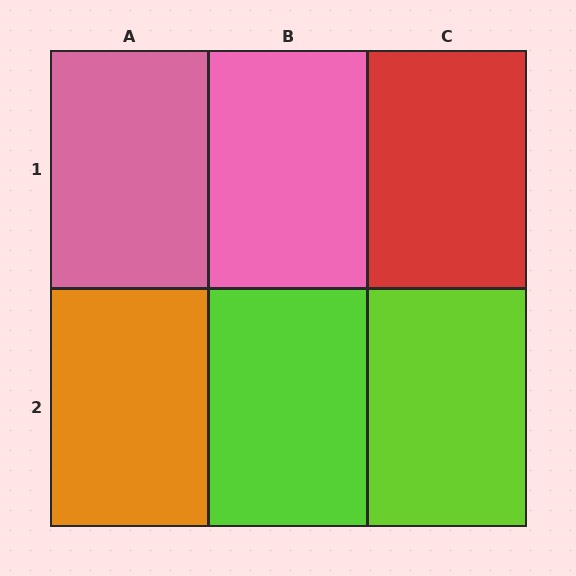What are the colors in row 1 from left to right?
Pink, pink, red.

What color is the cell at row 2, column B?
Lime.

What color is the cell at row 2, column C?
Lime.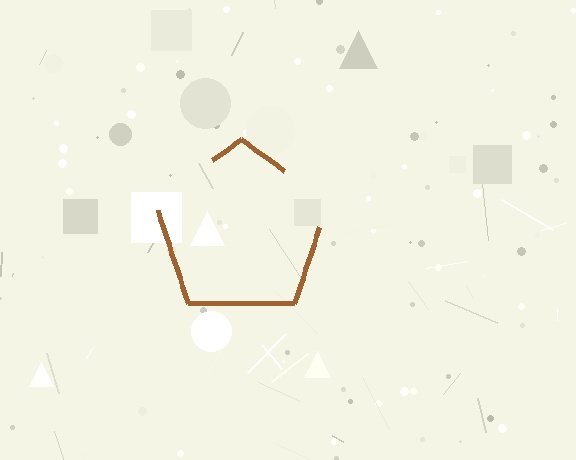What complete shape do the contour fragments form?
The contour fragments form a pentagon.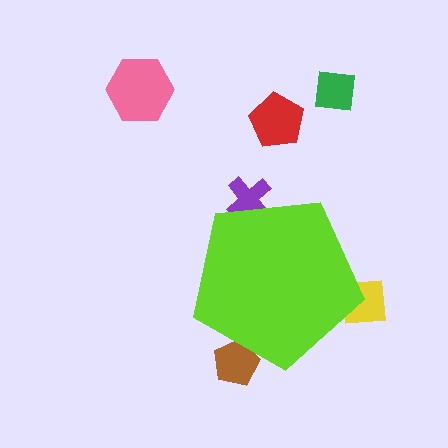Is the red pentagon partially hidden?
No, the red pentagon is fully visible.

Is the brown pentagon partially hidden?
Yes, the brown pentagon is partially hidden behind the lime pentagon.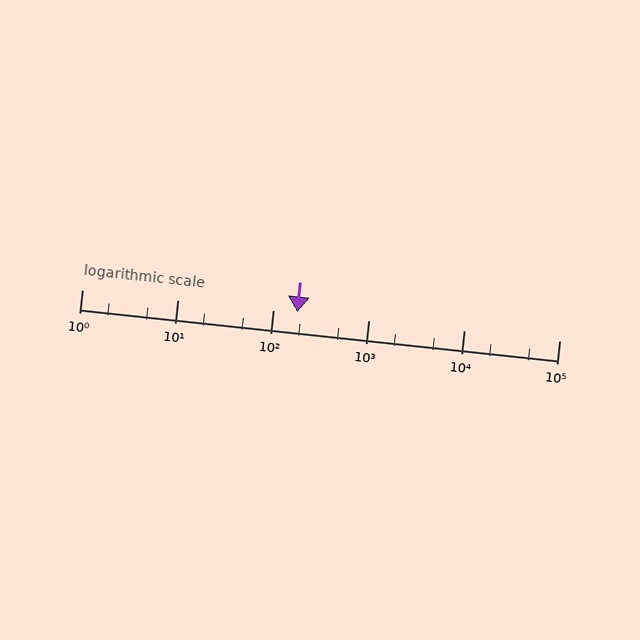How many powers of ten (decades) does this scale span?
The scale spans 5 decades, from 1 to 100000.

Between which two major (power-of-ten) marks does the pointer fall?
The pointer is between 100 and 1000.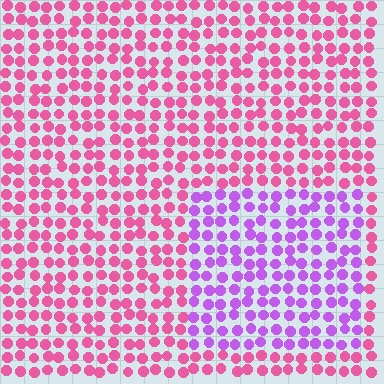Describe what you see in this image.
The image is filled with small pink elements in a uniform arrangement. A rectangle-shaped region is visible where the elements are tinted to a slightly different hue, forming a subtle color boundary.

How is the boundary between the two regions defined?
The boundary is defined purely by a slight shift in hue (about 47 degrees). Spacing, size, and orientation are identical on both sides.